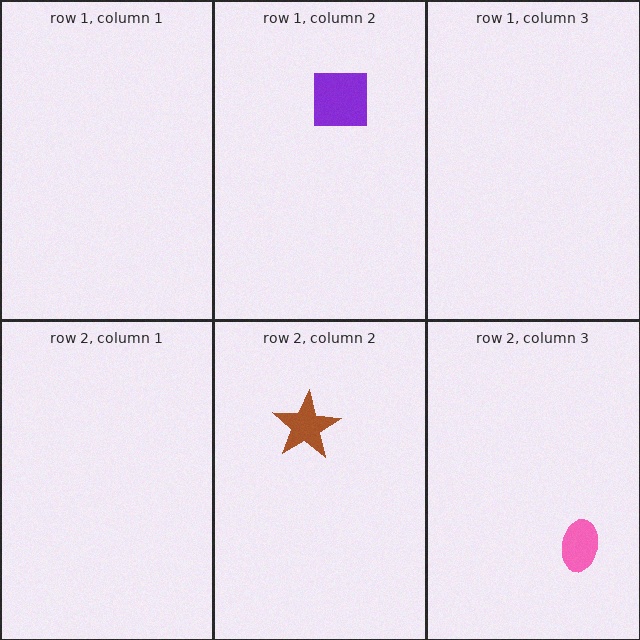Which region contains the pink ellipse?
The row 2, column 3 region.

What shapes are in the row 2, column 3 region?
The pink ellipse.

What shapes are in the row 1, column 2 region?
The purple square.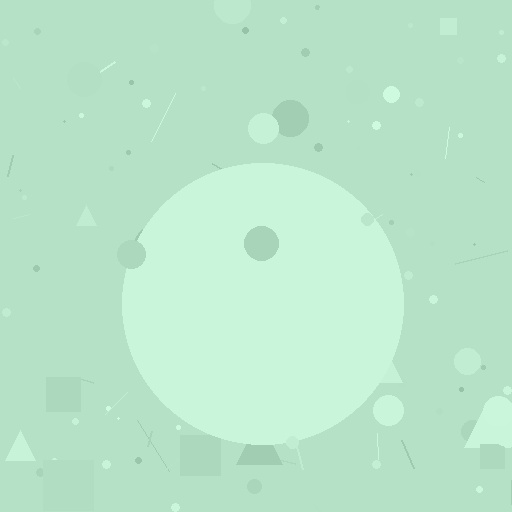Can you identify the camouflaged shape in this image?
The camouflaged shape is a circle.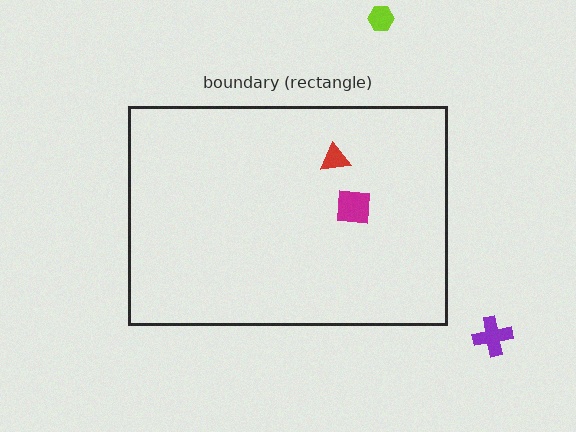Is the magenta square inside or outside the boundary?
Inside.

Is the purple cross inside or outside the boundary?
Outside.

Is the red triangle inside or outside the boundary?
Inside.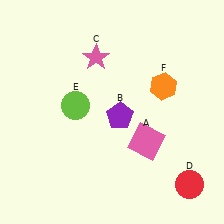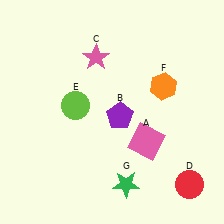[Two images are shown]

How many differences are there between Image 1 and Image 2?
There is 1 difference between the two images.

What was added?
A green star (G) was added in Image 2.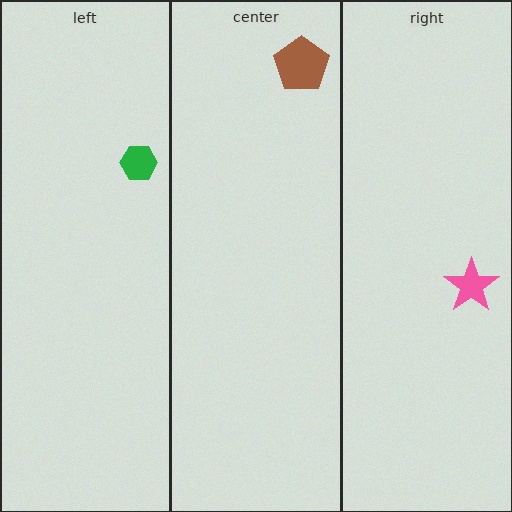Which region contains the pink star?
The right region.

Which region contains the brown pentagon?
The center region.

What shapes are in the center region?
The brown pentagon.